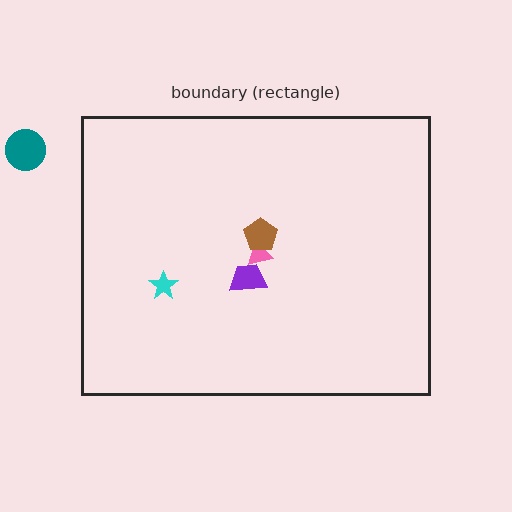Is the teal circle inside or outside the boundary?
Outside.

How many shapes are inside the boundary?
4 inside, 1 outside.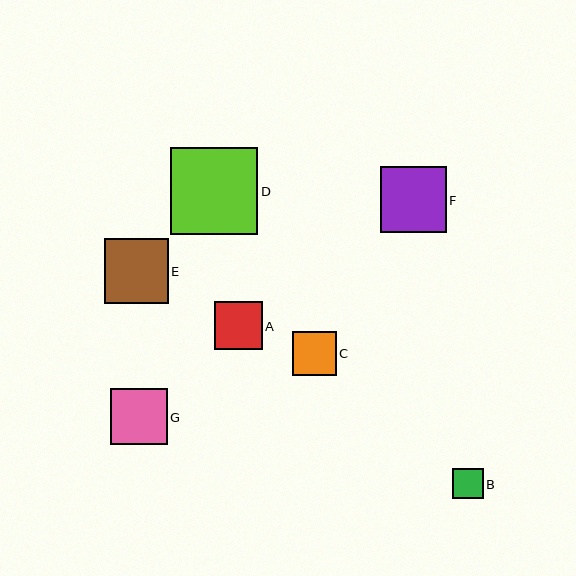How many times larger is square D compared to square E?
Square D is approximately 1.4 times the size of square E.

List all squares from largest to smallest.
From largest to smallest: D, F, E, G, A, C, B.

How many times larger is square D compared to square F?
Square D is approximately 1.3 times the size of square F.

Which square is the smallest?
Square B is the smallest with a size of approximately 30 pixels.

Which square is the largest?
Square D is the largest with a size of approximately 87 pixels.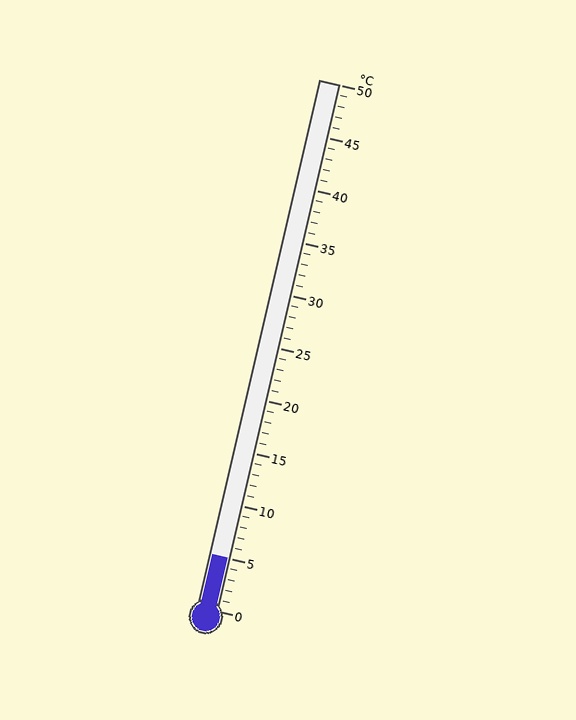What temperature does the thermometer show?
The thermometer shows approximately 5°C.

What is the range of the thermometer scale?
The thermometer scale ranges from 0°C to 50°C.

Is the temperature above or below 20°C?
The temperature is below 20°C.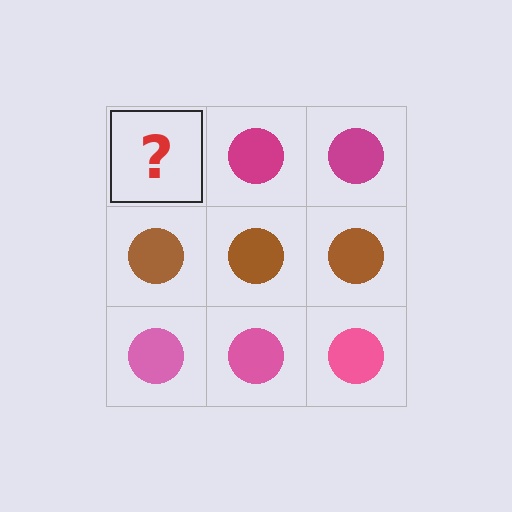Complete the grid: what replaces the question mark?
The question mark should be replaced with a magenta circle.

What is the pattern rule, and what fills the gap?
The rule is that each row has a consistent color. The gap should be filled with a magenta circle.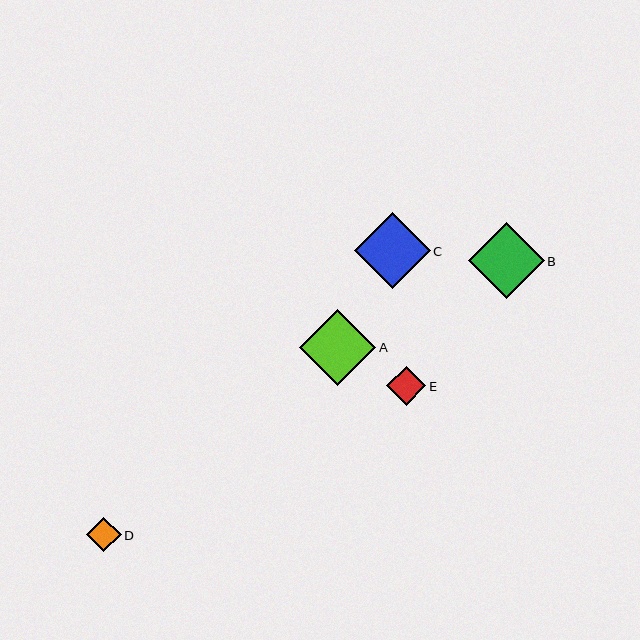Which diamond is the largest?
Diamond B is the largest with a size of approximately 76 pixels.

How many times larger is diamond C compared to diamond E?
Diamond C is approximately 1.9 times the size of diamond E.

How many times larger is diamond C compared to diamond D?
Diamond C is approximately 2.2 times the size of diamond D.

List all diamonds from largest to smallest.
From largest to smallest: B, A, C, E, D.